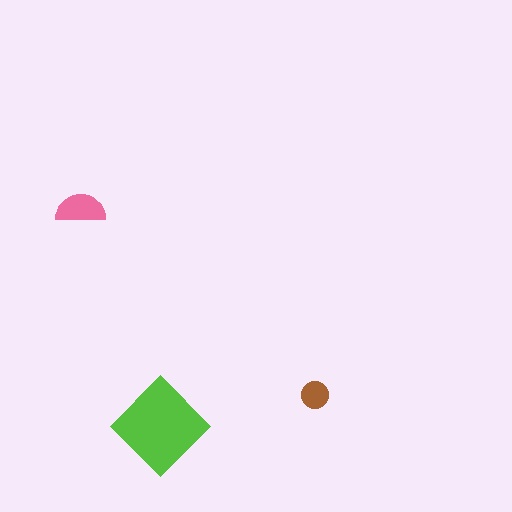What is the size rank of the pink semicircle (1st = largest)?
2nd.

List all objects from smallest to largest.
The brown circle, the pink semicircle, the lime diamond.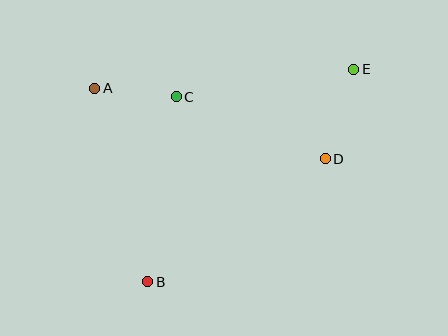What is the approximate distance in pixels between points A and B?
The distance between A and B is approximately 201 pixels.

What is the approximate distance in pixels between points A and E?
The distance between A and E is approximately 260 pixels.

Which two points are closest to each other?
Points A and C are closest to each other.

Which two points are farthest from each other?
Points B and E are farthest from each other.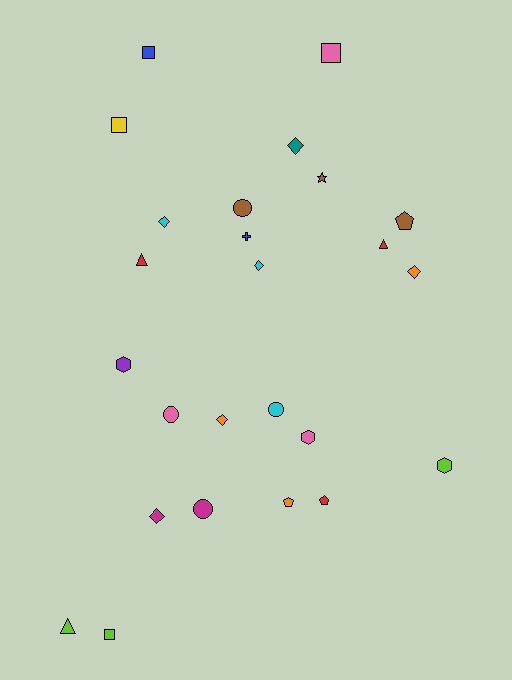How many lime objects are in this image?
There are 3 lime objects.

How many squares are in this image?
There are 4 squares.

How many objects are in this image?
There are 25 objects.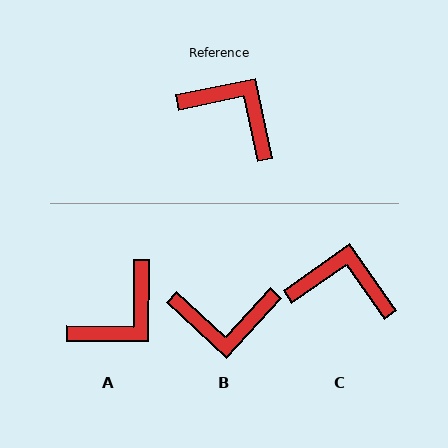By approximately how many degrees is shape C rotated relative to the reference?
Approximately 23 degrees counter-clockwise.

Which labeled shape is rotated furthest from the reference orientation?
B, about 145 degrees away.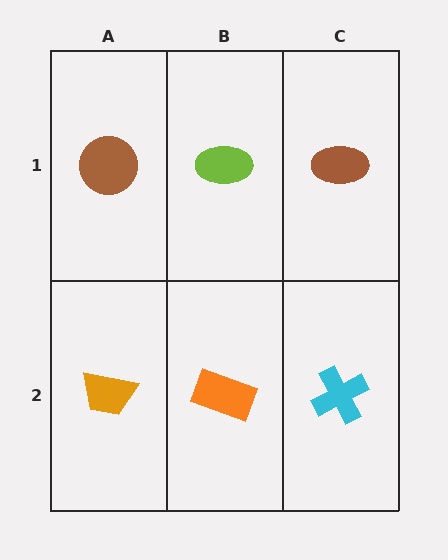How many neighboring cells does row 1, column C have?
2.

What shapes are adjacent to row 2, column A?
A brown circle (row 1, column A), an orange rectangle (row 2, column B).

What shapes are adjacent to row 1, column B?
An orange rectangle (row 2, column B), a brown circle (row 1, column A), a brown ellipse (row 1, column C).